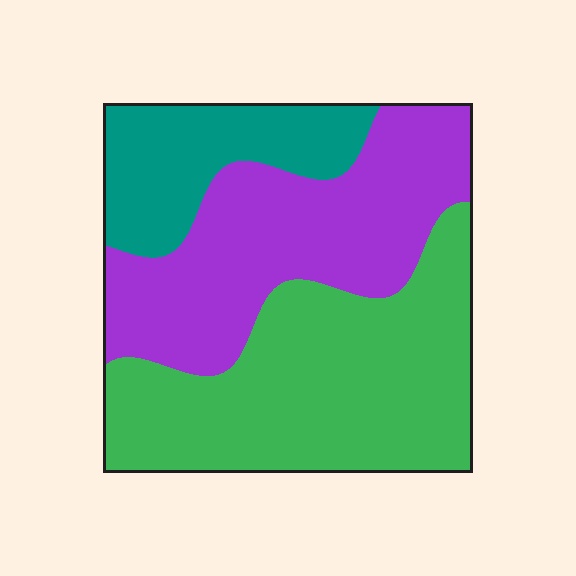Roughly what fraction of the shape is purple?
Purple takes up about three eighths (3/8) of the shape.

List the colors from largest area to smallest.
From largest to smallest: green, purple, teal.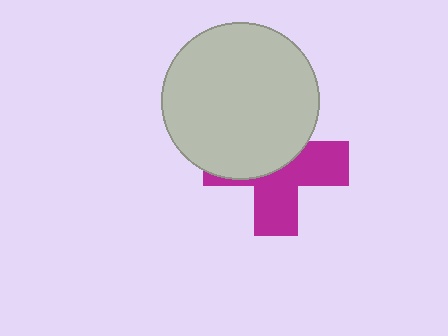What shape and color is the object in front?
The object in front is a light gray circle.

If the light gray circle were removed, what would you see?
You would see the complete magenta cross.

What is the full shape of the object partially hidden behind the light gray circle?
The partially hidden object is a magenta cross.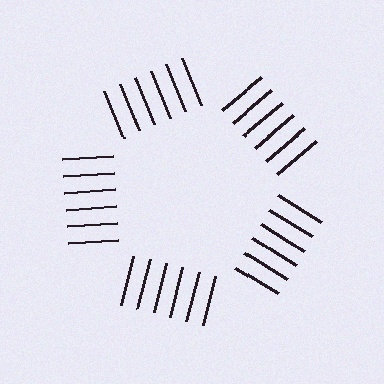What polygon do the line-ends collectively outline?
An illusory pentagon — the line segments terminate on its edges but no continuous stroke is drawn.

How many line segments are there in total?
30 — 6 along each of the 5 edges.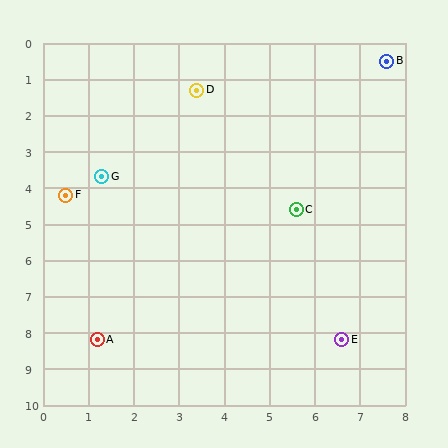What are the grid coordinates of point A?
Point A is at approximately (1.2, 8.2).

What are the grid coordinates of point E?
Point E is at approximately (6.6, 8.2).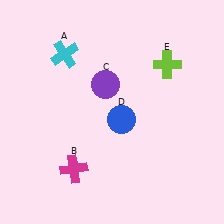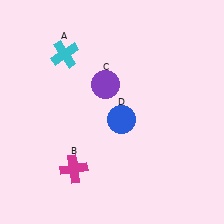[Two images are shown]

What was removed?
The lime cross (E) was removed in Image 2.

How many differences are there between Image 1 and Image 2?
There is 1 difference between the two images.